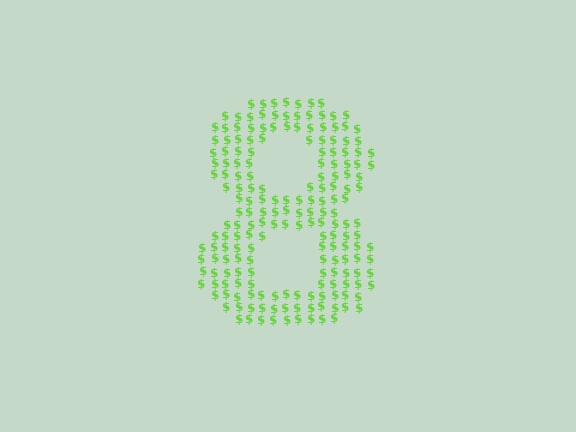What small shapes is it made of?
It is made of small dollar signs.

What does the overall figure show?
The overall figure shows the digit 8.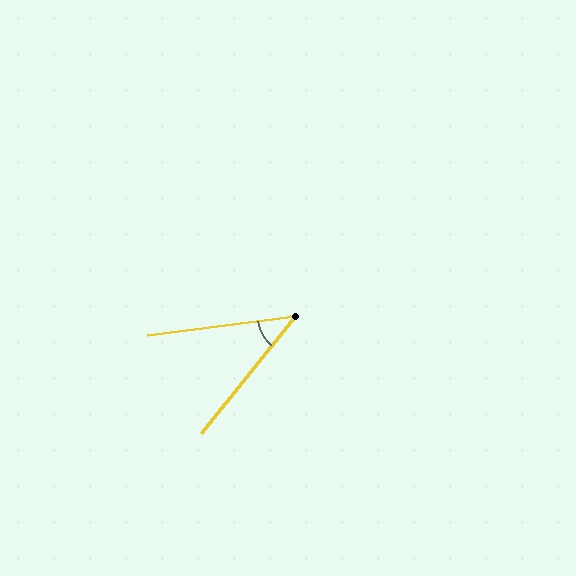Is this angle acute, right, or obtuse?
It is acute.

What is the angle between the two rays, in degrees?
Approximately 44 degrees.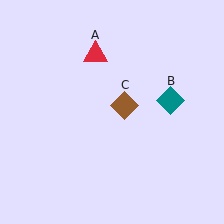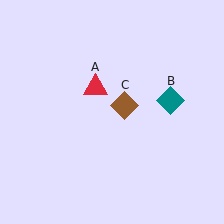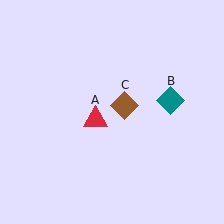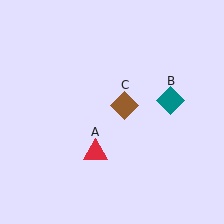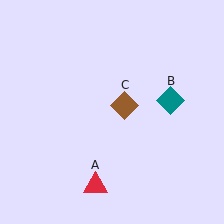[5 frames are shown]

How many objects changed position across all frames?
1 object changed position: red triangle (object A).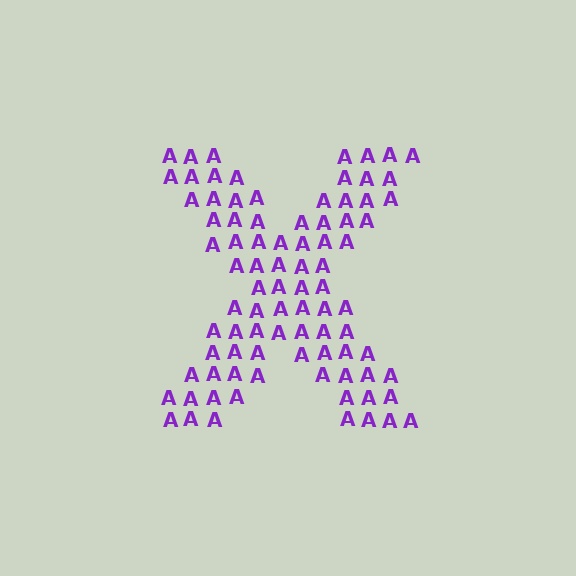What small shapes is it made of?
It is made of small letter A's.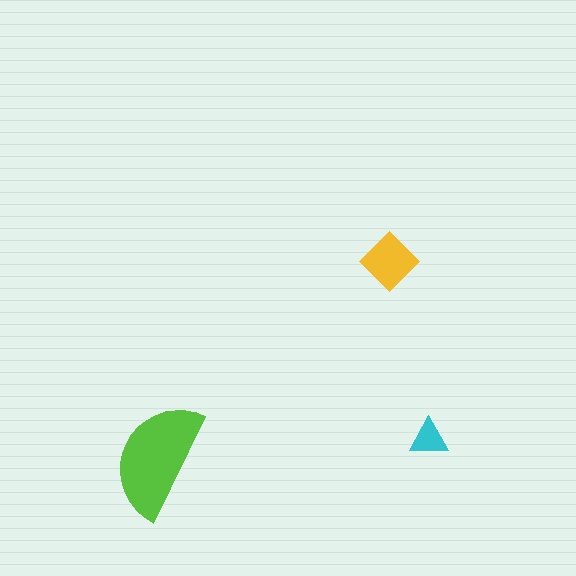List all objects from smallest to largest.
The cyan triangle, the yellow diamond, the lime semicircle.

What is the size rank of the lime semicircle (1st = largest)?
1st.